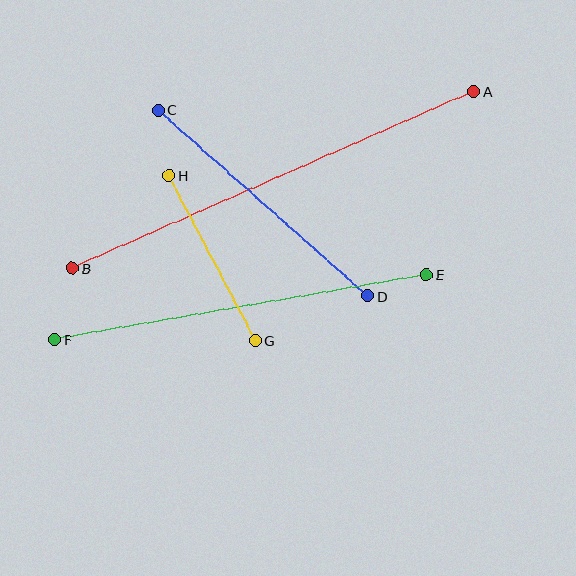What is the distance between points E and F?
The distance is approximately 377 pixels.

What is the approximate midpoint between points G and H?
The midpoint is at approximately (212, 258) pixels.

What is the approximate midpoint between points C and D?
The midpoint is at approximately (263, 203) pixels.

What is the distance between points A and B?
The distance is approximately 438 pixels.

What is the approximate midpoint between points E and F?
The midpoint is at approximately (240, 307) pixels.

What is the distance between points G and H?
The distance is approximately 186 pixels.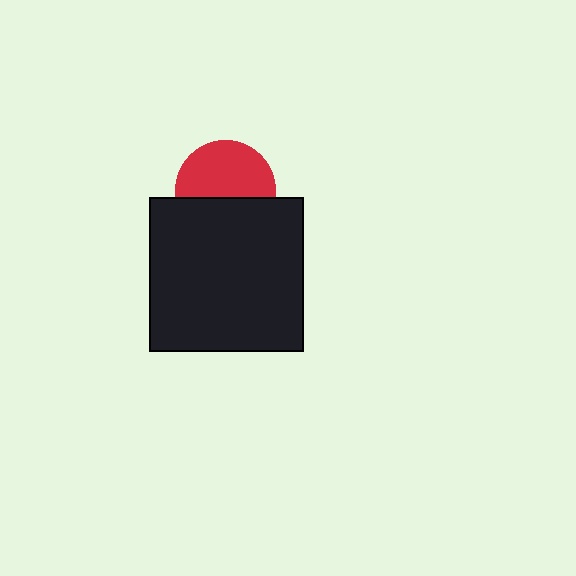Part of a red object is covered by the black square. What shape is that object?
It is a circle.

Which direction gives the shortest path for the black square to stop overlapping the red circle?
Moving down gives the shortest separation.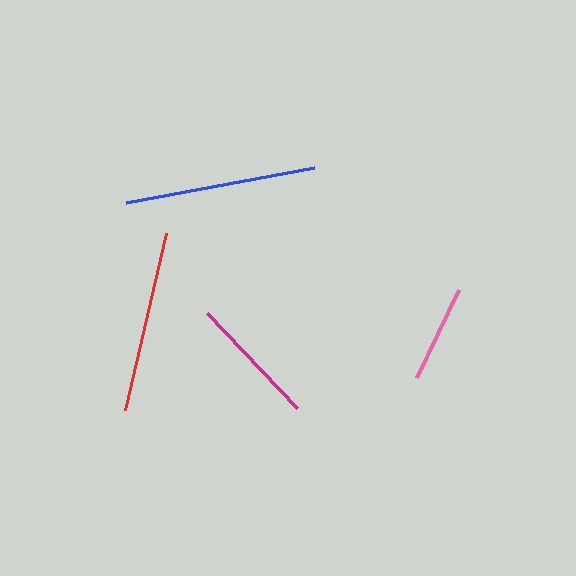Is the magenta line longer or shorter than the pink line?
The magenta line is longer than the pink line.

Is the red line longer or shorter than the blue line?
The blue line is longer than the red line.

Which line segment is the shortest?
The pink line is the shortest at approximately 97 pixels.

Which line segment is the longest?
The blue line is the longest at approximately 191 pixels.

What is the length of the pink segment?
The pink segment is approximately 97 pixels long.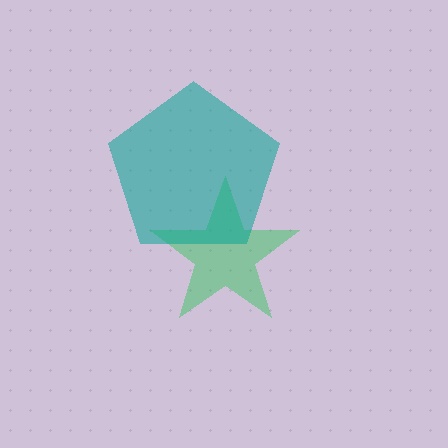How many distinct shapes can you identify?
There are 2 distinct shapes: a green star, a teal pentagon.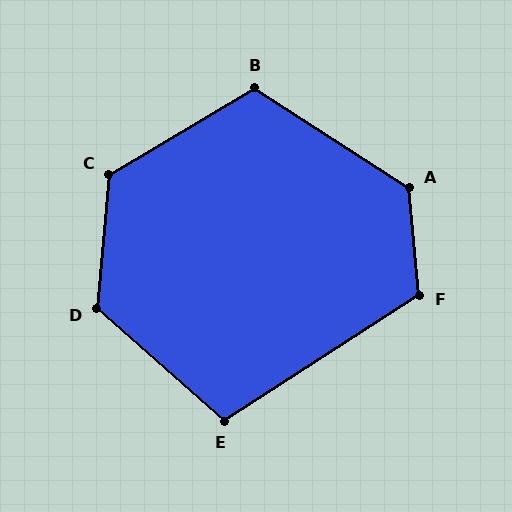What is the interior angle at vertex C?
Approximately 126 degrees (obtuse).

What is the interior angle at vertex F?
Approximately 118 degrees (obtuse).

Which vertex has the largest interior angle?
A, at approximately 128 degrees.